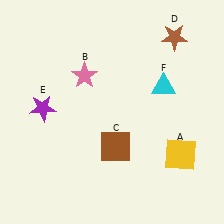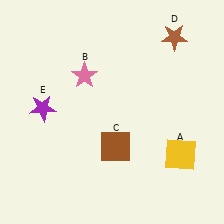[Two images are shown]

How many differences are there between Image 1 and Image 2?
There is 1 difference between the two images.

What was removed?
The cyan triangle (F) was removed in Image 2.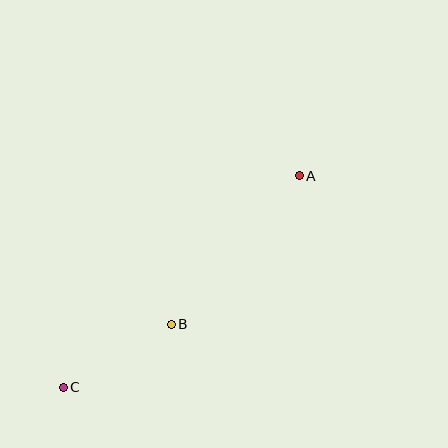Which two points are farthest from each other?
Points A and C are farthest from each other.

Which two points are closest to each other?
Points B and C are closest to each other.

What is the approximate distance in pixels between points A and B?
The distance between A and B is approximately 196 pixels.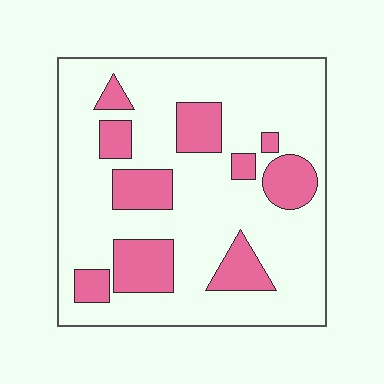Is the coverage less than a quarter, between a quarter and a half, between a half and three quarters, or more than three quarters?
Less than a quarter.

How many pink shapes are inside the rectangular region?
10.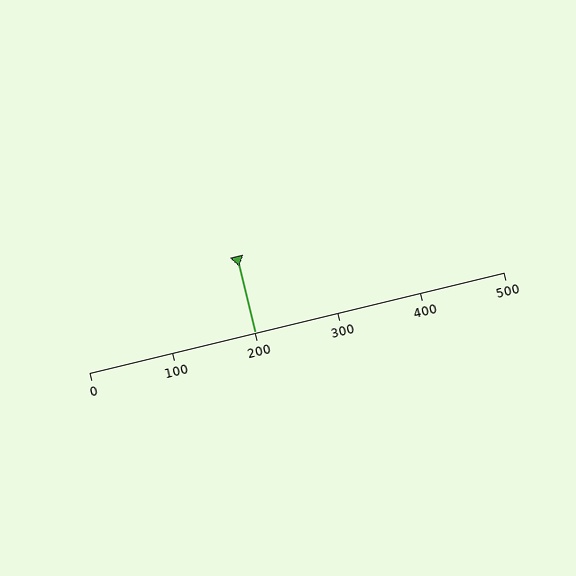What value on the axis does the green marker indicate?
The marker indicates approximately 200.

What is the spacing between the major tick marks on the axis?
The major ticks are spaced 100 apart.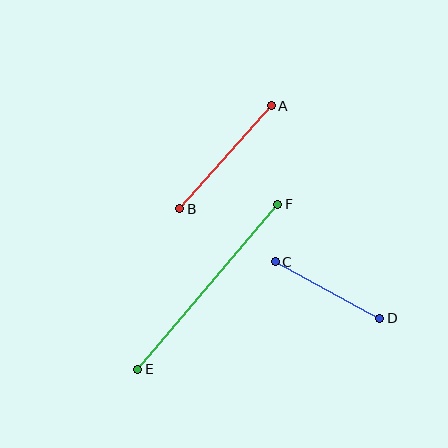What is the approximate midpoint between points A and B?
The midpoint is at approximately (226, 157) pixels.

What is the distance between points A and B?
The distance is approximately 138 pixels.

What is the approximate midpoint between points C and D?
The midpoint is at approximately (328, 290) pixels.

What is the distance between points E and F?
The distance is approximately 216 pixels.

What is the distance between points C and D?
The distance is approximately 119 pixels.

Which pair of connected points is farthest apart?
Points E and F are farthest apart.